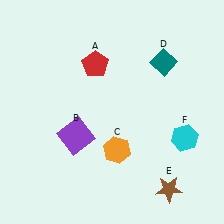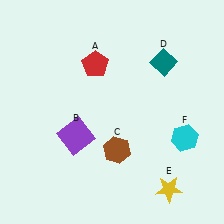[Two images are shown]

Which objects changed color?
C changed from orange to brown. E changed from brown to yellow.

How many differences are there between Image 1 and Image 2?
There are 2 differences between the two images.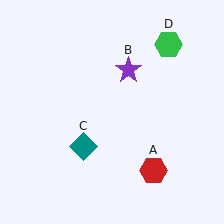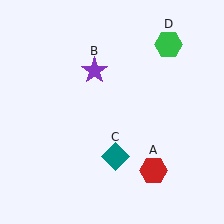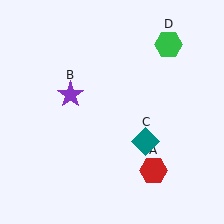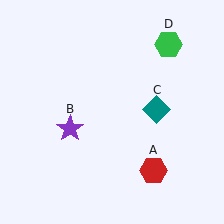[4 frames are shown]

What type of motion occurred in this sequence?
The purple star (object B), teal diamond (object C) rotated counterclockwise around the center of the scene.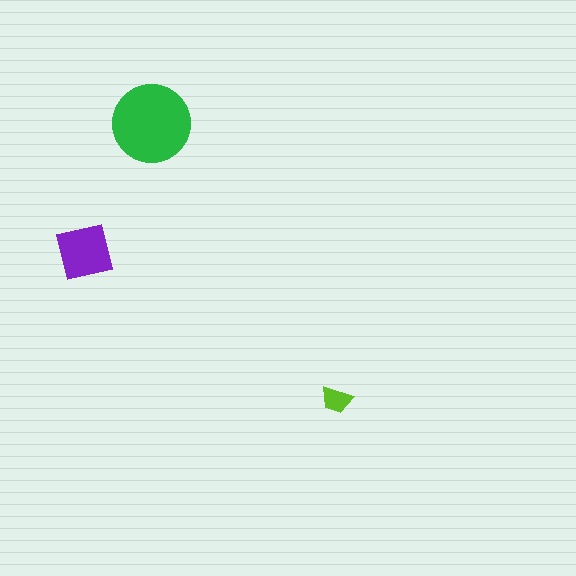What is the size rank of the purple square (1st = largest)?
2nd.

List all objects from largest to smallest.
The green circle, the purple square, the lime trapezoid.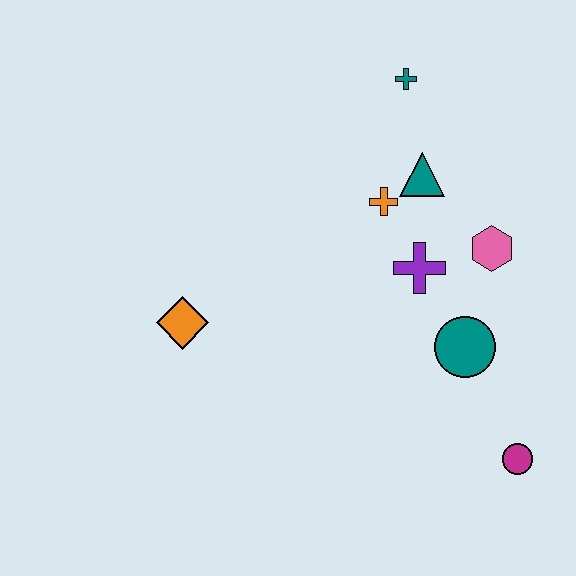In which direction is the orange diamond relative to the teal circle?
The orange diamond is to the left of the teal circle.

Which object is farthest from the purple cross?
The orange diamond is farthest from the purple cross.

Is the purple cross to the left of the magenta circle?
Yes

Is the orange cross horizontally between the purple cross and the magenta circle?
No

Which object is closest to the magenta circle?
The teal circle is closest to the magenta circle.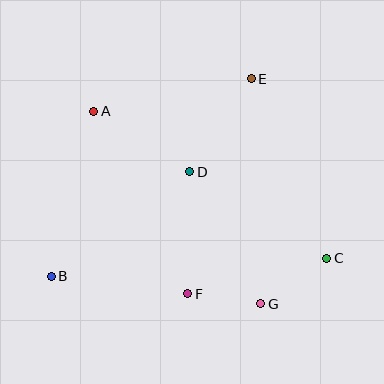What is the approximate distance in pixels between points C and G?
The distance between C and G is approximately 80 pixels.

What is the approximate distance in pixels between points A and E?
The distance between A and E is approximately 161 pixels.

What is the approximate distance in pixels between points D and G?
The distance between D and G is approximately 150 pixels.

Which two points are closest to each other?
Points F and G are closest to each other.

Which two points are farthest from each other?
Points B and E are farthest from each other.